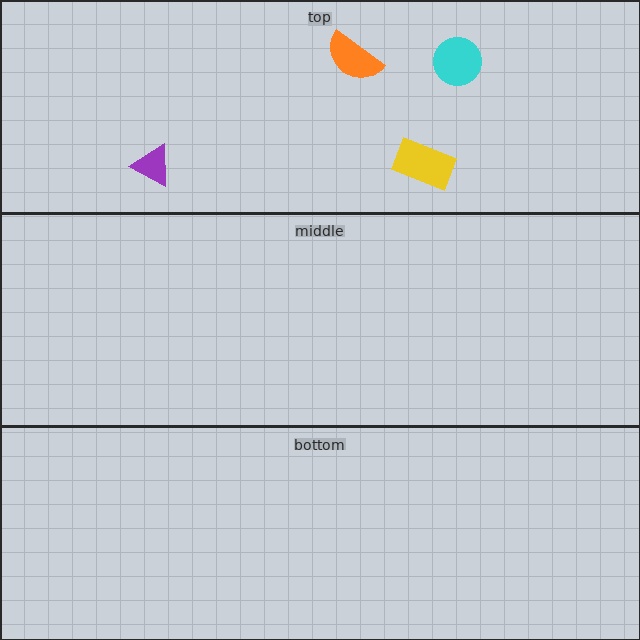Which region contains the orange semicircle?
The top region.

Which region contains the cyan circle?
The top region.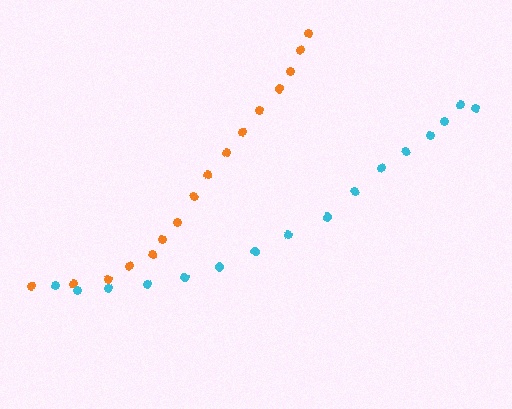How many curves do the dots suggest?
There are 2 distinct paths.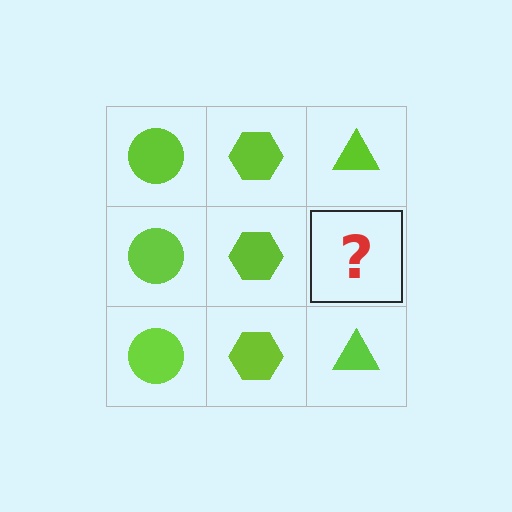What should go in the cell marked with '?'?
The missing cell should contain a lime triangle.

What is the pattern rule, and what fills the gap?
The rule is that each column has a consistent shape. The gap should be filled with a lime triangle.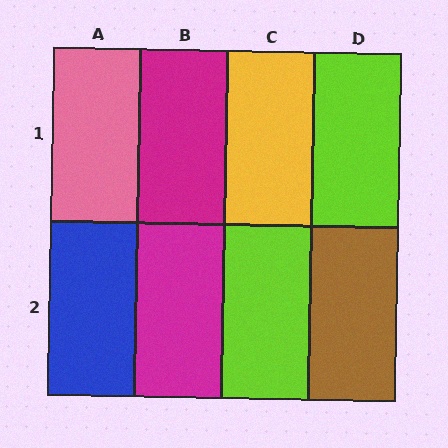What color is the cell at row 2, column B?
Magenta.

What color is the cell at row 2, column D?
Brown.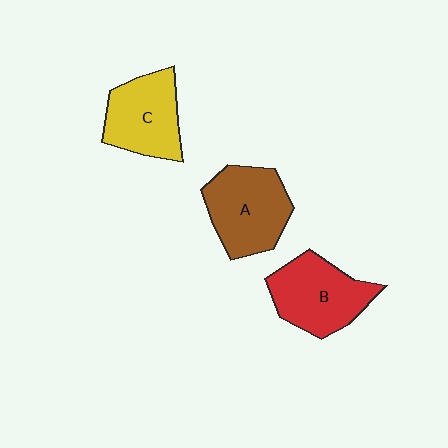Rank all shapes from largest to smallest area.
From largest to smallest: A (brown), B (red), C (yellow).